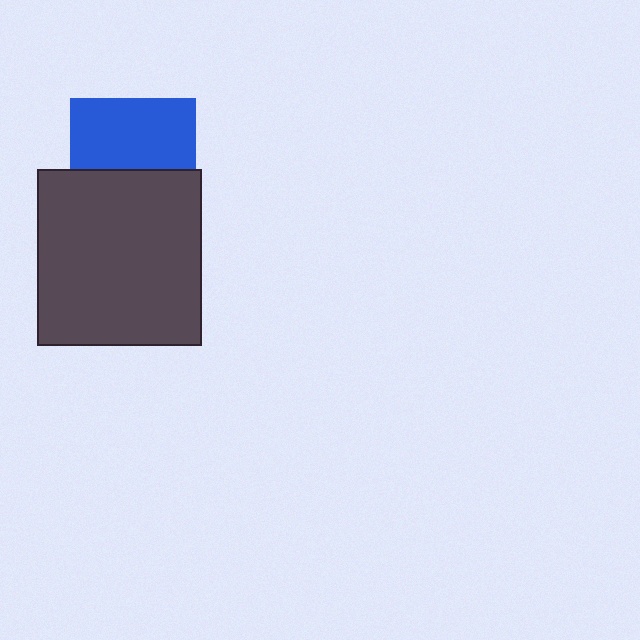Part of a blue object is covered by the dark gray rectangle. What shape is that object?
It is a square.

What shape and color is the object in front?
The object in front is a dark gray rectangle.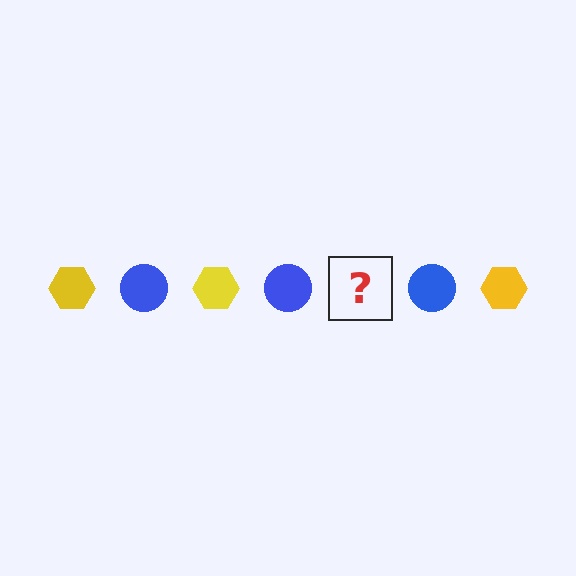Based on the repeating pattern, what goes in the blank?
The blank should be a yellow hexagon.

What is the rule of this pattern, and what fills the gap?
The rule is that the pattern alternates between yellow hexagon and blue circle. The gap should be filled with a yellow hexagon.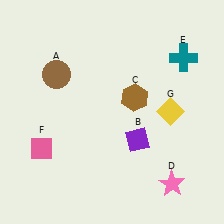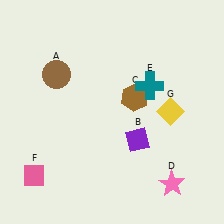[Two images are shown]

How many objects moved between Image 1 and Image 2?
2 objects moved between the two images.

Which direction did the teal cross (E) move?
The teal cross (E) moved left.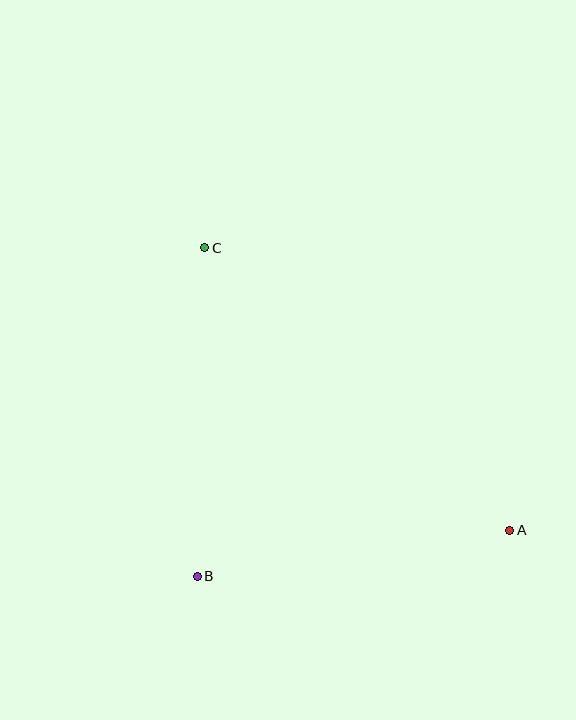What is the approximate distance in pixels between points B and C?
The distance between B and C is approximately 329 pixels.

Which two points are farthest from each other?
Points A and C are farthest from each other.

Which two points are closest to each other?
Points A and B are closest to each other.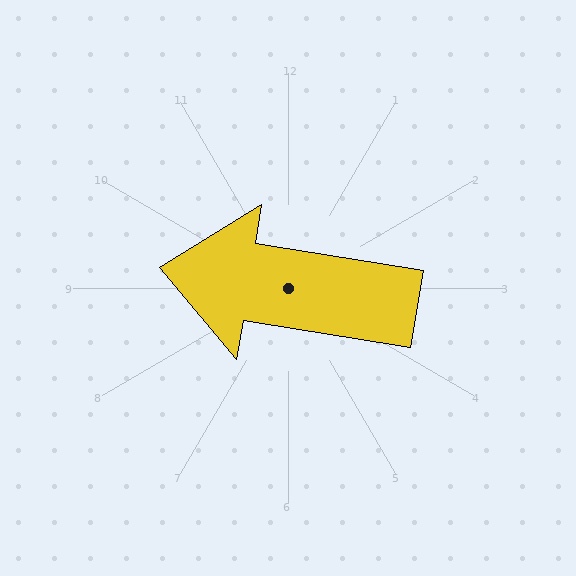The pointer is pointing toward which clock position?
Roughly 9 o'clock.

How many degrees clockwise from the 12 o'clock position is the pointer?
Approximately 279 degrees.